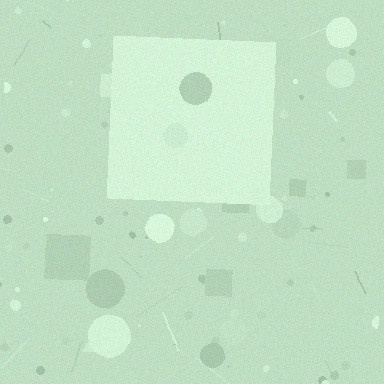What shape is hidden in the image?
A square is hidden in the image.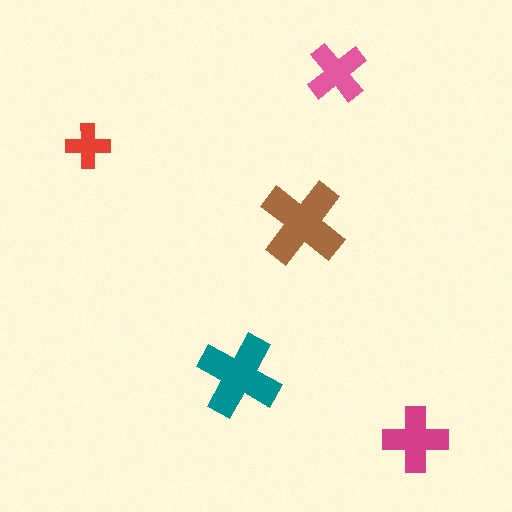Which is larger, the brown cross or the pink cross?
The brown one.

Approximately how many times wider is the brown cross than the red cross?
About 2 times wider.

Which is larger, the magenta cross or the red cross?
The magenta one.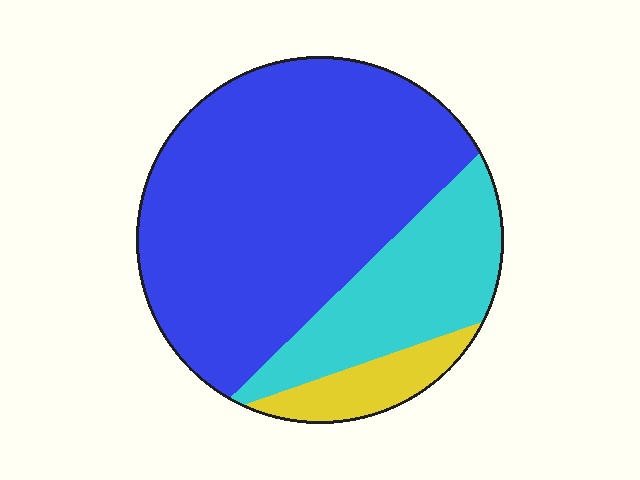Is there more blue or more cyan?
Blue.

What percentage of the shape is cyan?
Cyan takes up about one quarter (1/4) of the shape.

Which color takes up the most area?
Blue, at roughly 65%.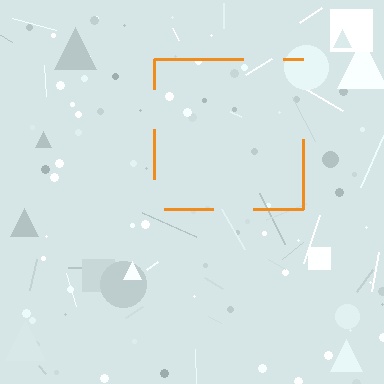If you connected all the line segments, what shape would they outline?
They would outline a square.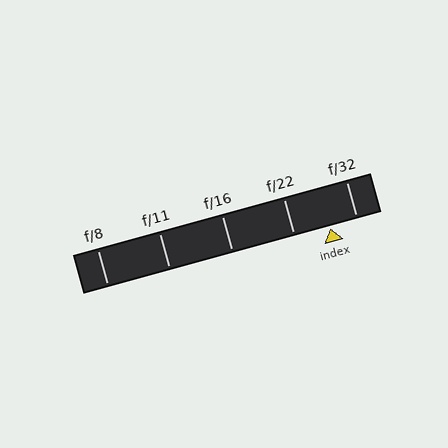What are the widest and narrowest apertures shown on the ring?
The widest aperture shown is f/8 and the narrowest is f/32.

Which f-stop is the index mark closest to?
The index mark is closest to f/32.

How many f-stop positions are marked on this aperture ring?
There are 5 f-stop positions marked.